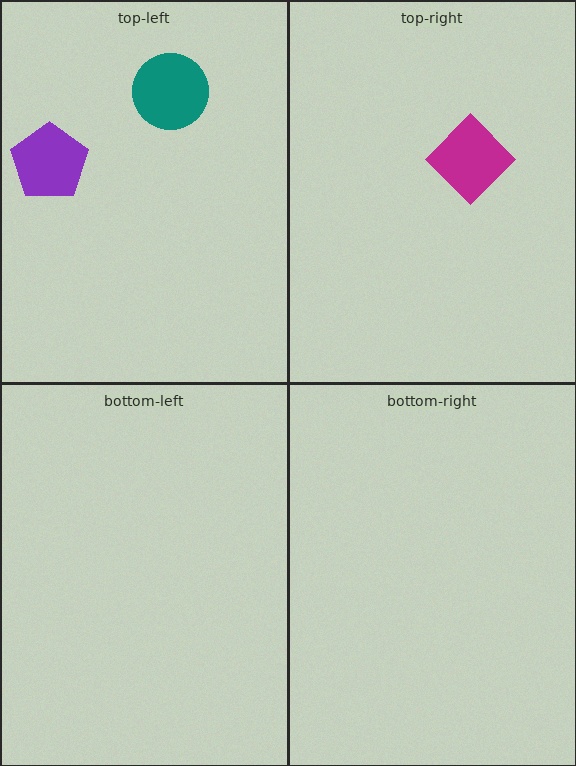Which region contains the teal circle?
The top-left region.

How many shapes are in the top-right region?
1.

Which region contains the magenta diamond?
The top-right region.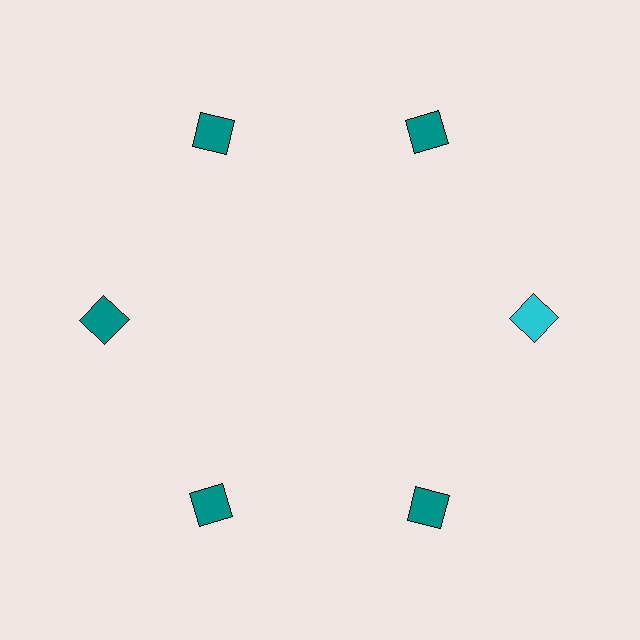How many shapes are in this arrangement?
There are 6 shapes arranged in a ring pattern.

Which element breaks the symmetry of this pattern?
The cyan diamond at roughly the 3 o'clock position breaks the symmetry. All other shapes are teal diamonds.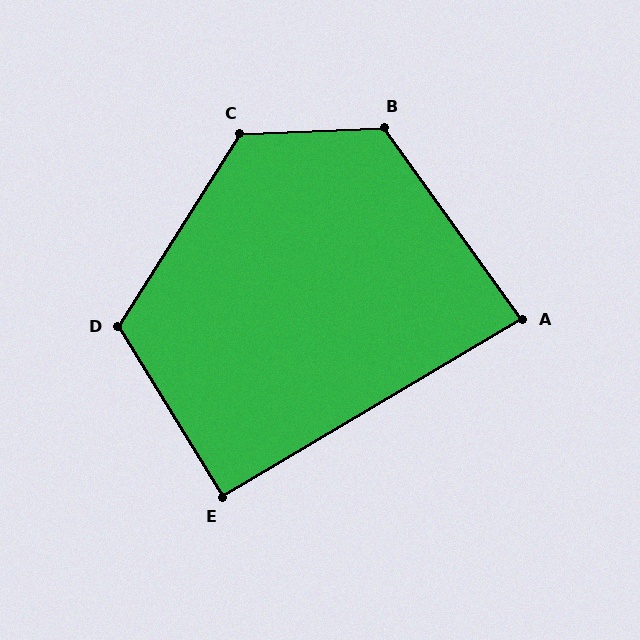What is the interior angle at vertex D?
Approximately 116 degrees (obtuse).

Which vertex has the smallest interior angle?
A, at approximately 85 degrees.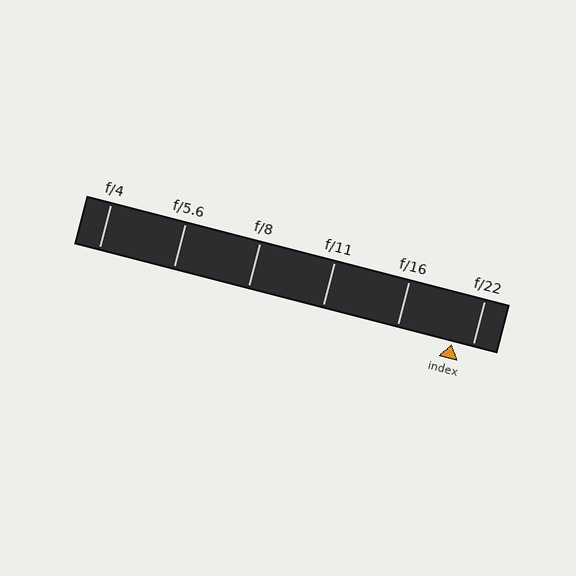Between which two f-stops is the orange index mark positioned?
The index mark is between f/16 and f/22.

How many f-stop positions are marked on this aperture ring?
There are 6 f-stop positions marked.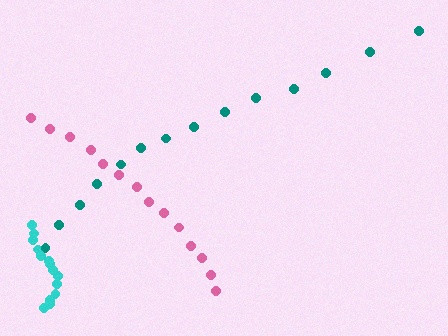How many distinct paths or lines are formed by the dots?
There are 3 distinct paths.